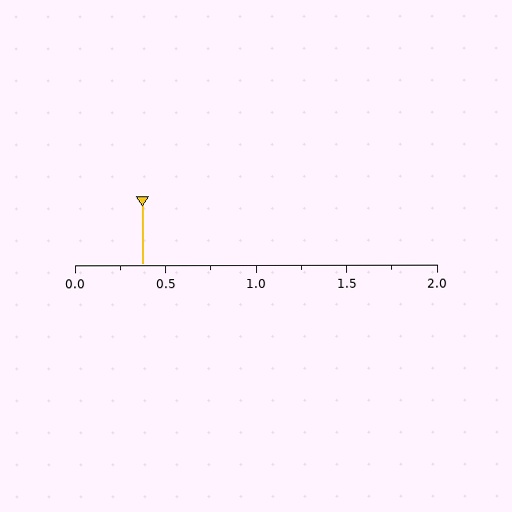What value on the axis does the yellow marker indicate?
The marker indicates approximately 0.38.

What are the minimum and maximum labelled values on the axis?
The axis runs from 0.0 to 2.0.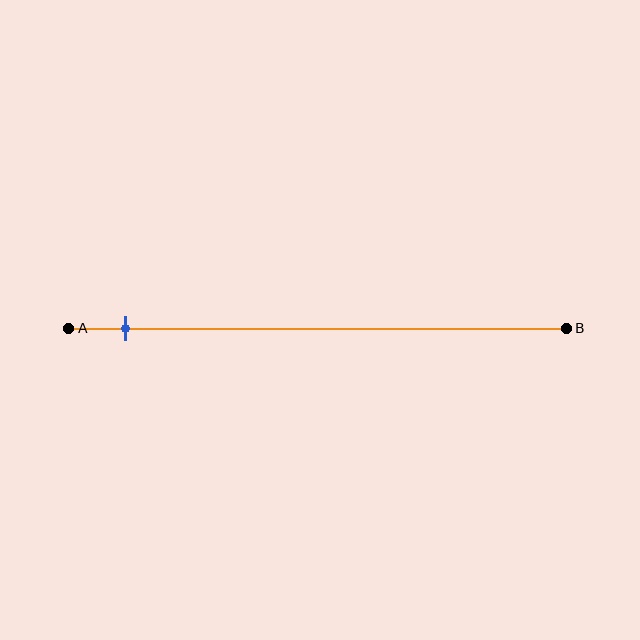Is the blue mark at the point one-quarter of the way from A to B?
No, the mark is at about 10% from A, not at the 25% one-quarter point.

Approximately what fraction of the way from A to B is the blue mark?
The blue mark is approximately 10% of the way from A to B.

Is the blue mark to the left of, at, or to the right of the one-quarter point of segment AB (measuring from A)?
The blue mark is to the left of the one-quarter point of segment AB.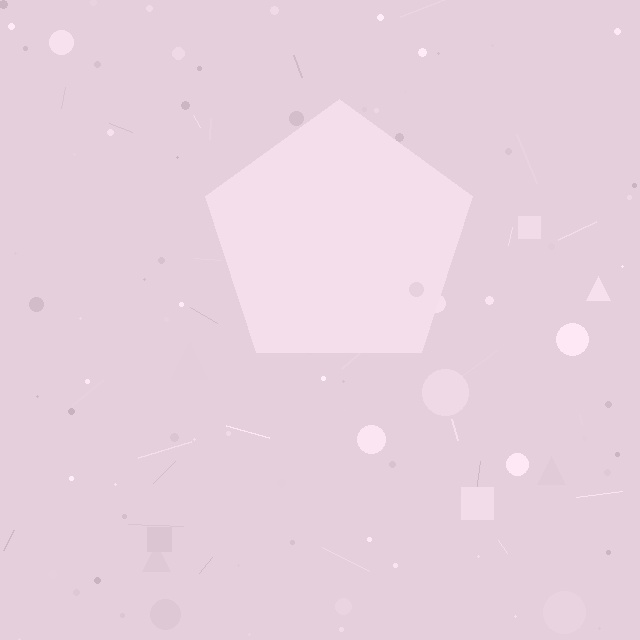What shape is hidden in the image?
A pentagon is hidden in the image.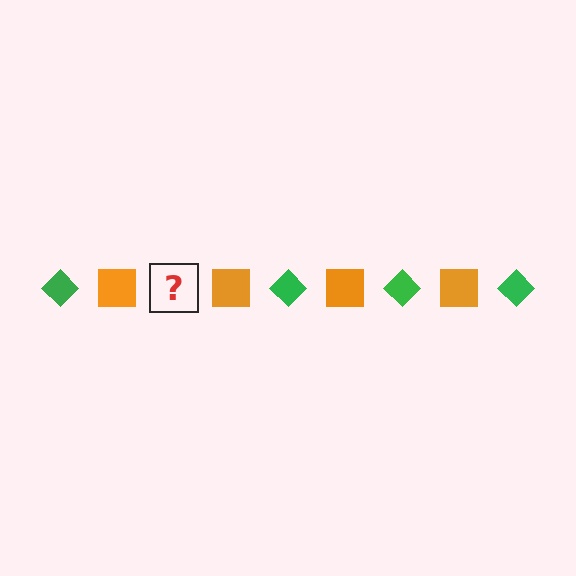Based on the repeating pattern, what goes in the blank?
The blank should be a green diamond.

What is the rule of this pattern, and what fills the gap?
The rule is that the pattern alternates between green diamond and orange square. The gap should be filled with a green diamond.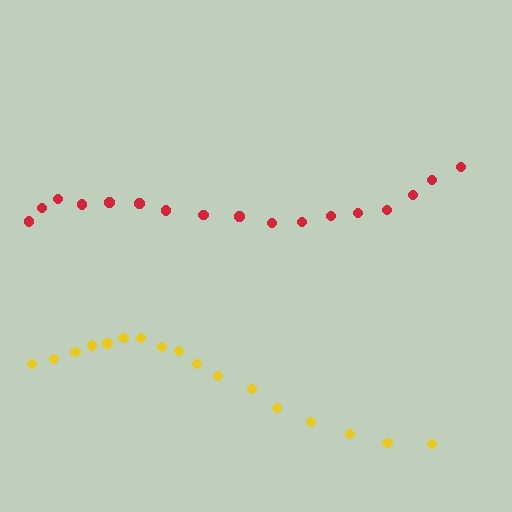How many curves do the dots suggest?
There are 2 distinct paths.